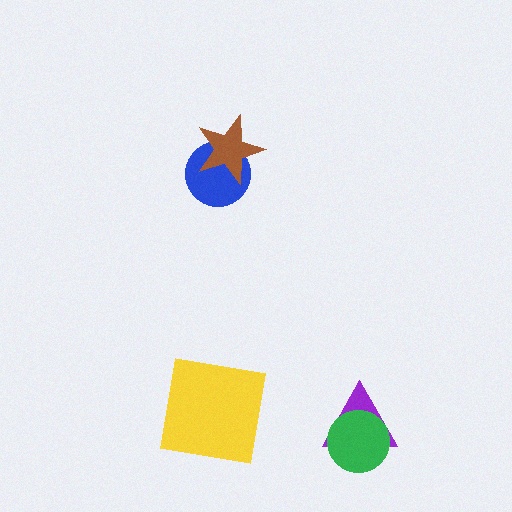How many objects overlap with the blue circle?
1 object overlaps with the blue circle.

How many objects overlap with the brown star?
1 object overlaps with the brown star.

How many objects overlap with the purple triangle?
1 object overlaps with the purple triangle.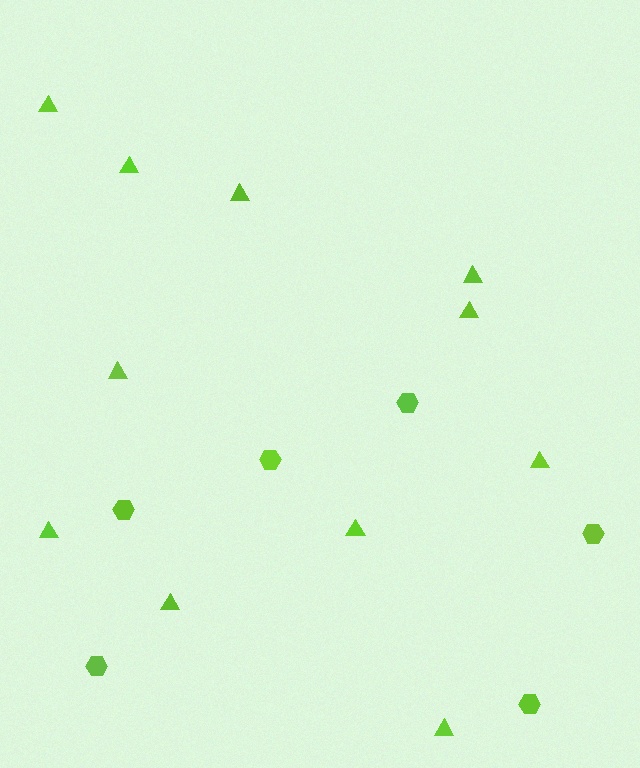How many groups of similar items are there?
There are 2 groups: one group of triangles (11) and one group of hexagons (6).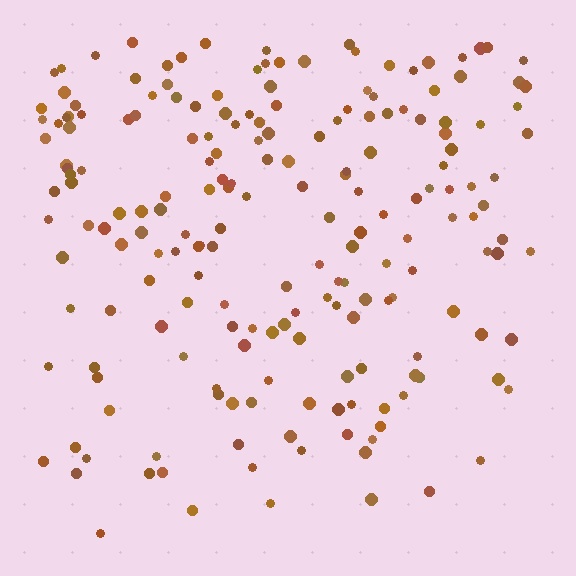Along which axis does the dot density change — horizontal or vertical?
Vertical.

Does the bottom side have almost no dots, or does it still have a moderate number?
Still a moderate number, just noticeably fewer than the top.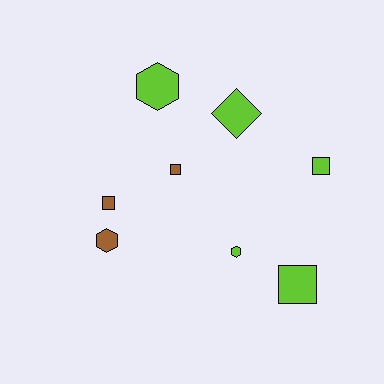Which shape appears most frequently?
Square, with 4 objects.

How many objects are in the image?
There are 8 objects.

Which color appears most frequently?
Lime, with 5 objects.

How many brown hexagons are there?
There is 1 brown hexagon.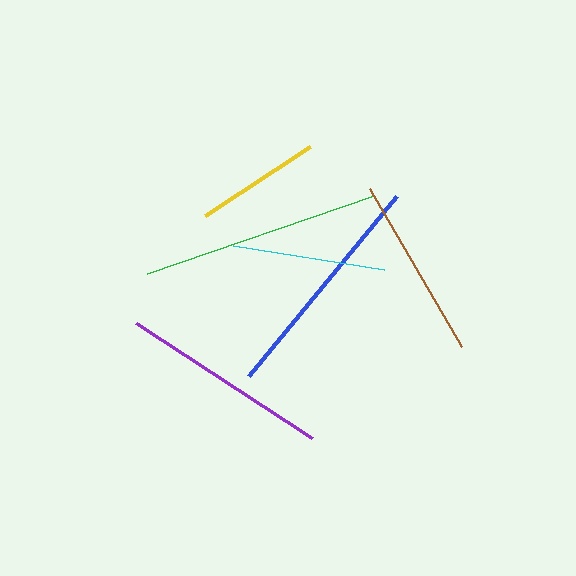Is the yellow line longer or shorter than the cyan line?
The cyan line is longer than the yellow line.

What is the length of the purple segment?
The purple segment is approximately 210 pixels long.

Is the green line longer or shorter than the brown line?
The green line is longer than the brown line.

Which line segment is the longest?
The green line is the longest at approximately 241 pixels.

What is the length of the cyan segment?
The cyan segment is approximately 153 pixels long.